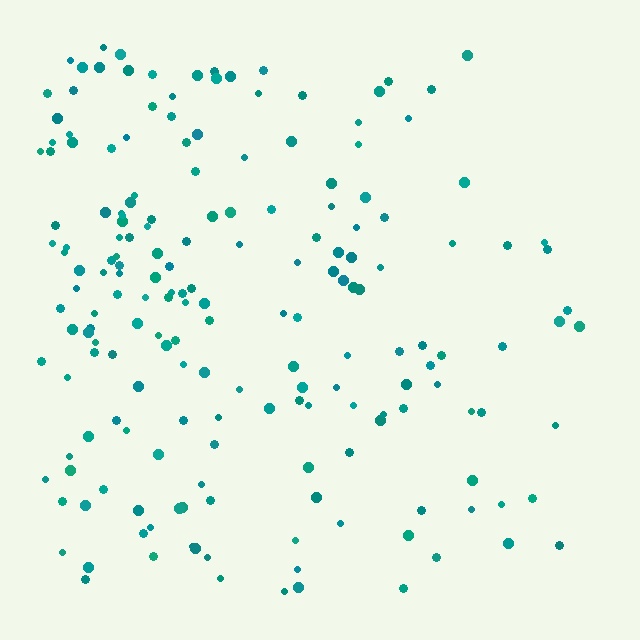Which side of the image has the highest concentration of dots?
The left.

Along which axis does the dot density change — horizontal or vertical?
Horizontal.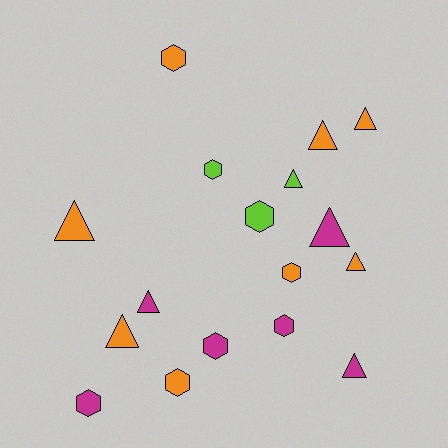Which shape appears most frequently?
Triangle, with 9 objects.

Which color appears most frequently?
Orange, with 8 objects.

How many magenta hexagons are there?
There are 3 magenta hexagons.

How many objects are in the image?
There are 17 objects.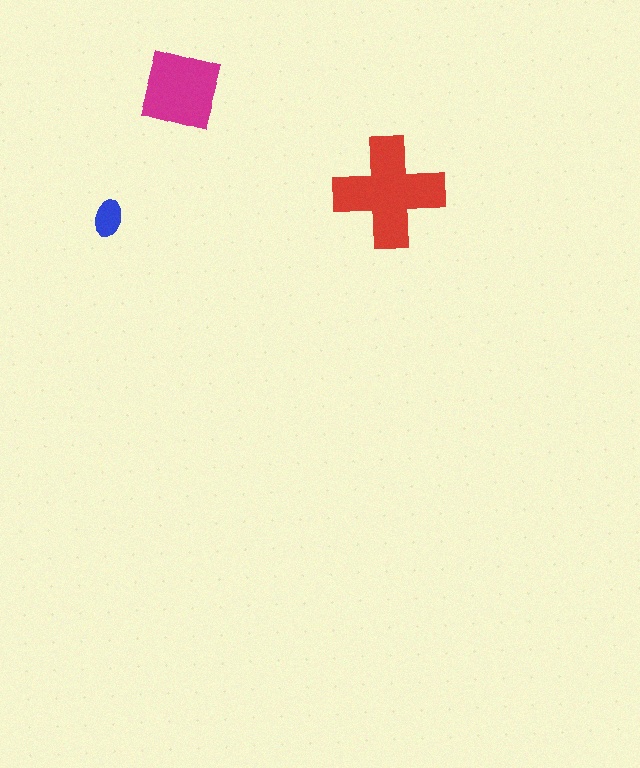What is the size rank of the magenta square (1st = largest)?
2nd.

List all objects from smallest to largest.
The blue ellipse, the magenta square, the red cross.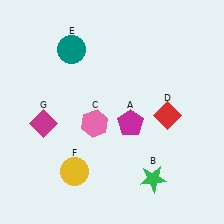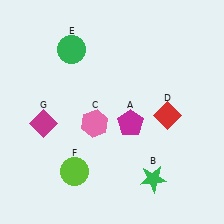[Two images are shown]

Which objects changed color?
E changed from teal to green. F changed from yellow to lime.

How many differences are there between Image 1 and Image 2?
There are 2 differences between the two images.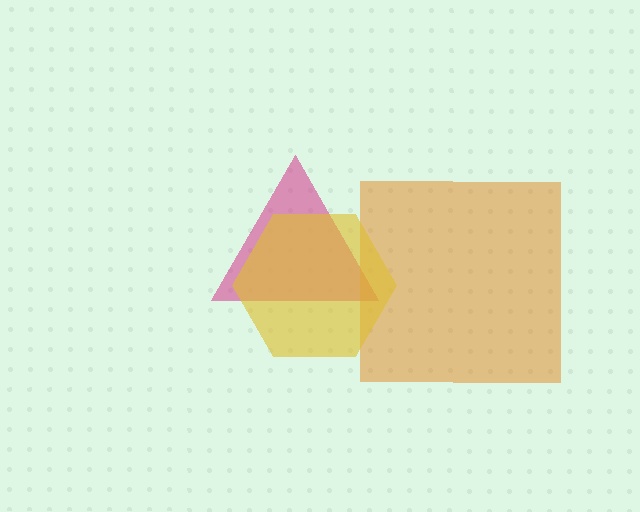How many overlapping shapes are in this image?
There are 3 overlapping shapes in the image.